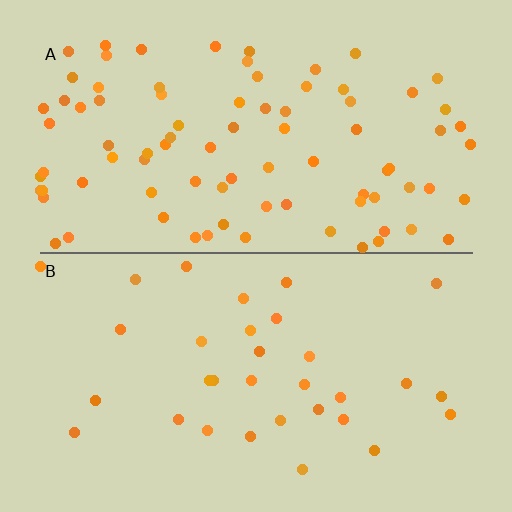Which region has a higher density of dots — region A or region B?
A (the top).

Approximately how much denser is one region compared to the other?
Approximately 2.7× — region A over region B.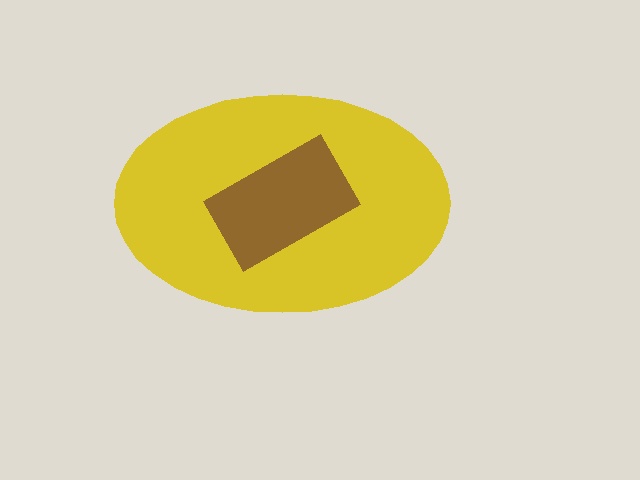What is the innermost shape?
The brown rectangle.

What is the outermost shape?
The yellow ellipse.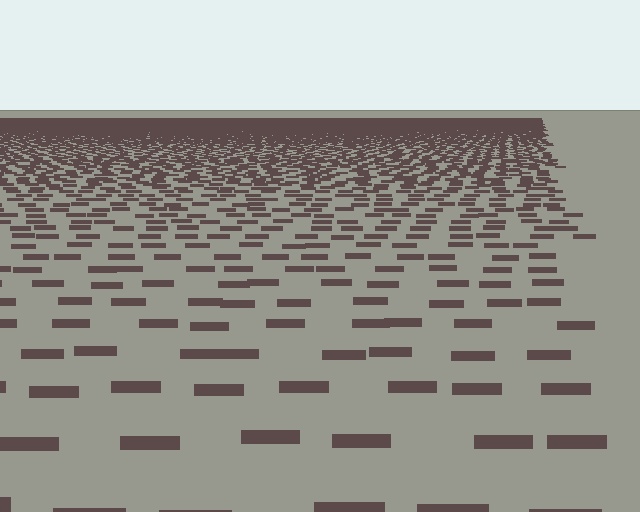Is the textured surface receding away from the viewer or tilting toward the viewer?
The surface is receding away from the viewer. Texture elements get smaller and denser toward the top.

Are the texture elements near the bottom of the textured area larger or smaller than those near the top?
Larger. Near the bottom, elements are closer to the viewer and appear at a bigger on-screen size.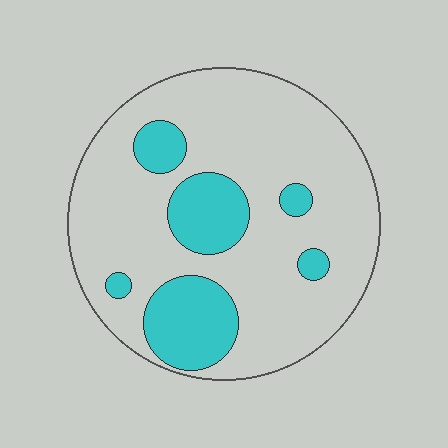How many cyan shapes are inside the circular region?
6.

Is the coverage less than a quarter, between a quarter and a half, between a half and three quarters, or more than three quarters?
Less than a quarter.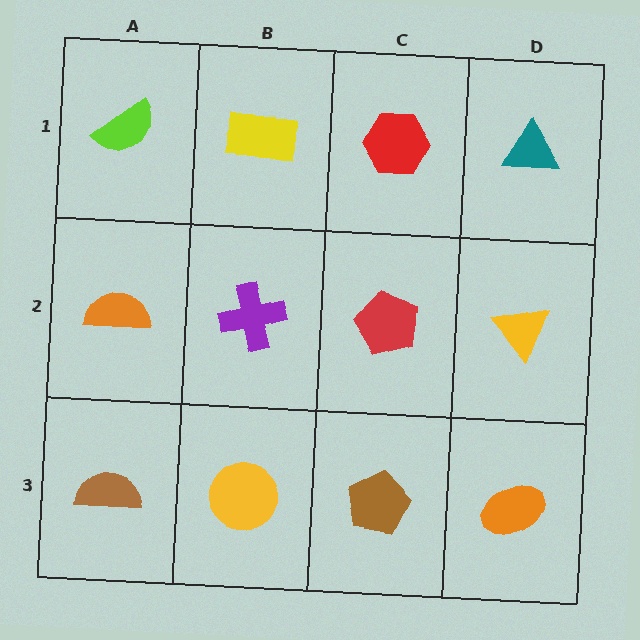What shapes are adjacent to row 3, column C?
A red pentagon (row 2, column C), a yellow circle (row 3, column B), an orange ellipse (row 3, column D).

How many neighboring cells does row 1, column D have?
2.